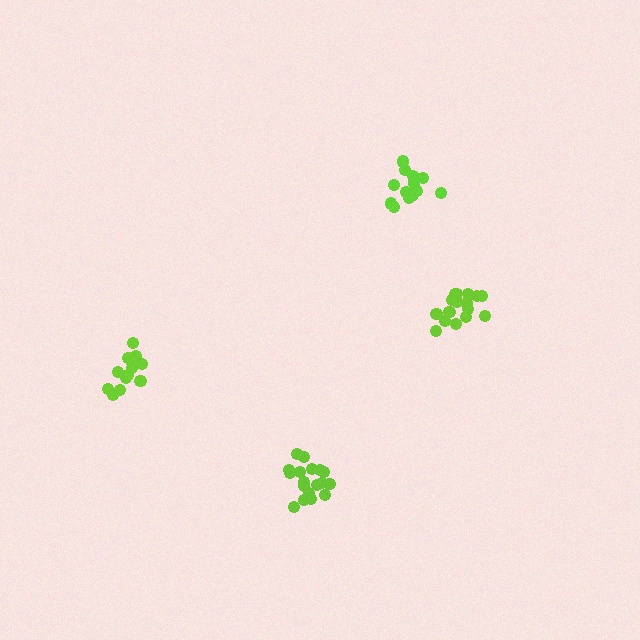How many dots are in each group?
Group 1: 14 dots, Group 2: 17 dots, Group 3: 19 dots, Group 4: 17 dots (67 total).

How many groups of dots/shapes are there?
There are 4 groups.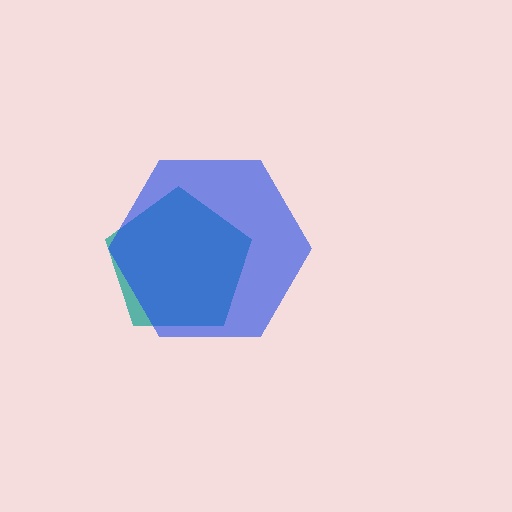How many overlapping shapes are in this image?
There are 2 overlapping shapes in the image.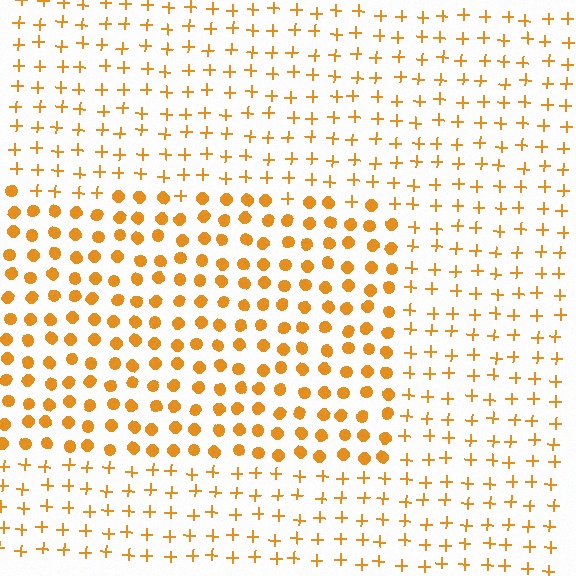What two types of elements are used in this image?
The image uses circles inside the rectangle region and plus signs outside it.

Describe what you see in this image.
The image is filled with small orange elements arranged in a uniform grid. A rectangle-shaped region contains circles, while the surrounding area contains plus signs. The boundary is defined purely by the change in element shape.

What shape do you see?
I see a rectangle.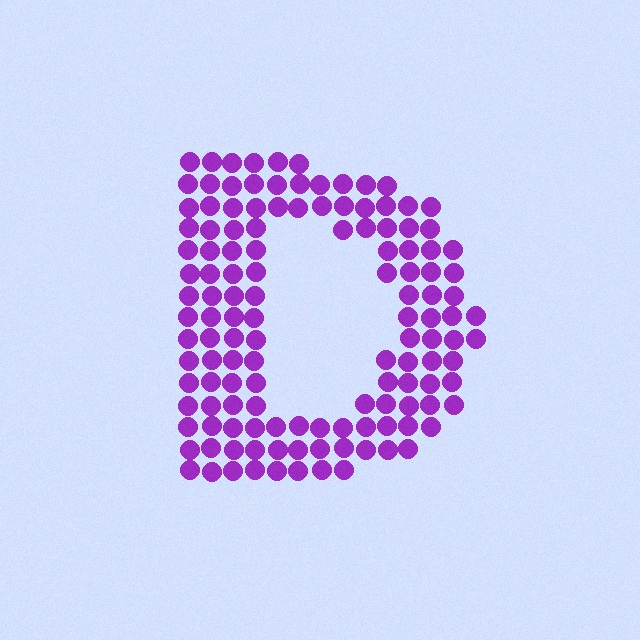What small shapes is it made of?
It is made of small circles.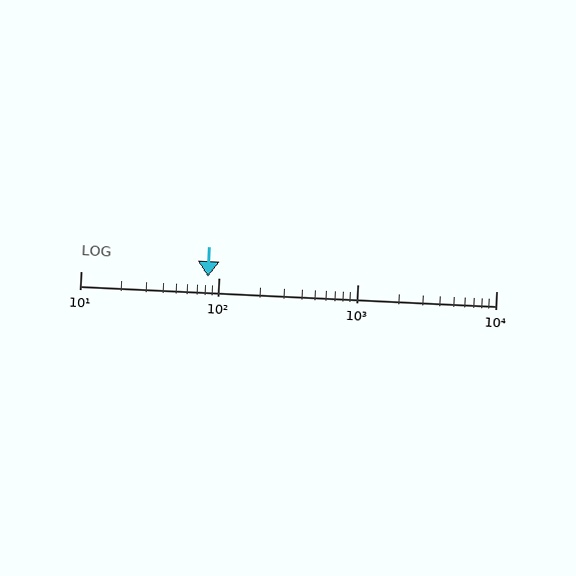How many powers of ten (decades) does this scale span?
The scale spans 3 decades, from 10 to 10000.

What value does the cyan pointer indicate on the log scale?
The pointer indicates approximately 83.